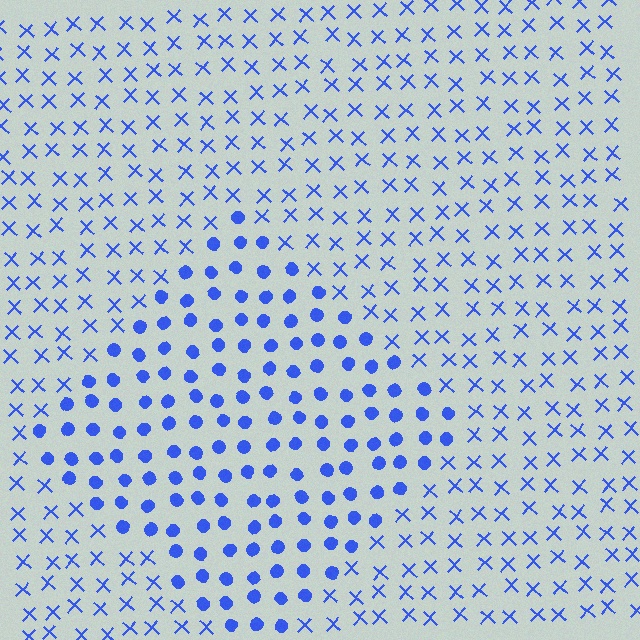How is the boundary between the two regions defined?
The boundary is defined by a change in element shape: circles inside vs. X marks outside. All elements share the same color and spacing.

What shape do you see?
I see a diamond.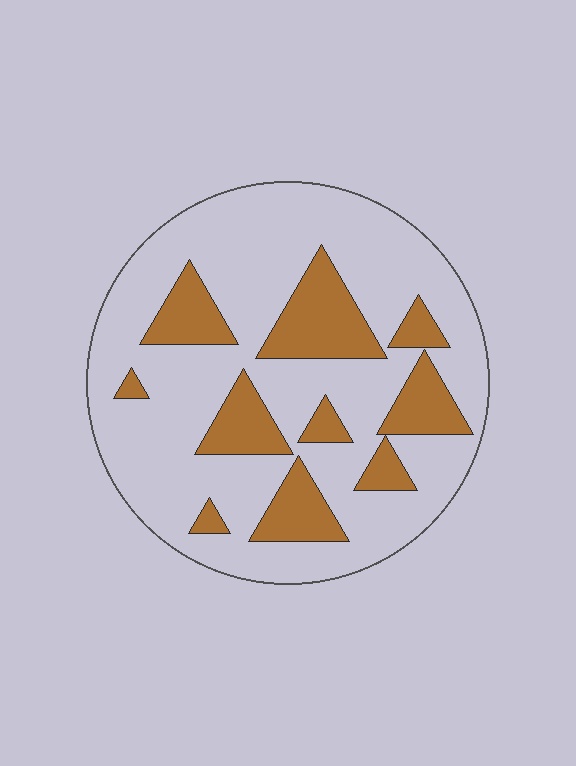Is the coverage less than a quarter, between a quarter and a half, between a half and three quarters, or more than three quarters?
Less than a quarter.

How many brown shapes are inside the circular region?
10.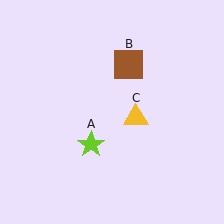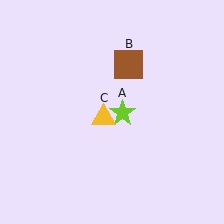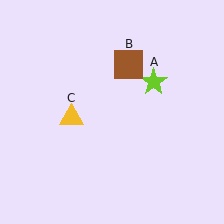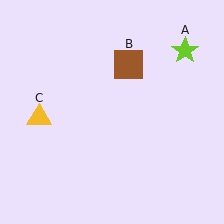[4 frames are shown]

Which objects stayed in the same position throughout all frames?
Brown square (object B) remained stationary.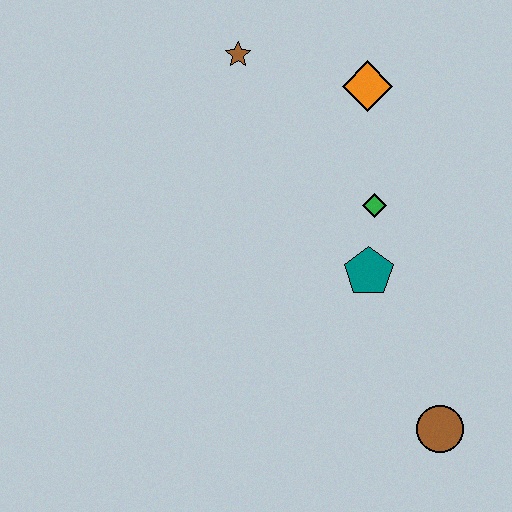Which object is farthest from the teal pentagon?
The brown star is farthest from the teal pentagon.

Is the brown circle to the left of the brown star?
No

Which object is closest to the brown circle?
The teal pentagon is closest to the brown circle.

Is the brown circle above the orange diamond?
No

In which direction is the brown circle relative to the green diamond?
The brown circle is below the green diamond.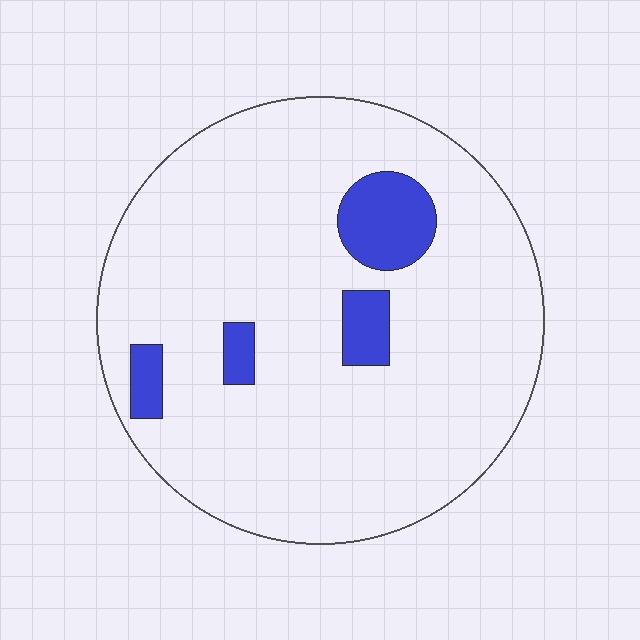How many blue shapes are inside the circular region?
4.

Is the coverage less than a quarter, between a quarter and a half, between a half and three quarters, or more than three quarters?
Less than a quarter.